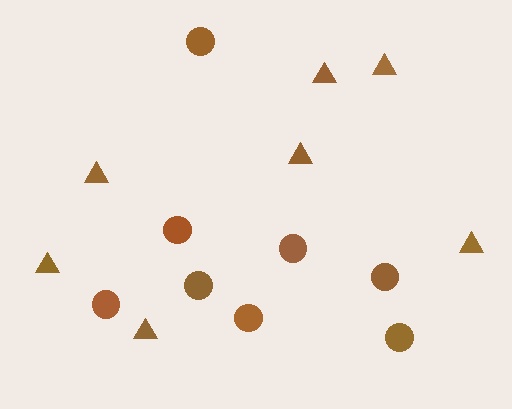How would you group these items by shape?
There are 2 groups: one group of triangles (7) and one group of circles (8).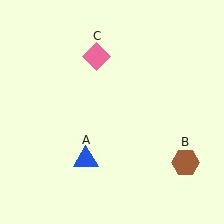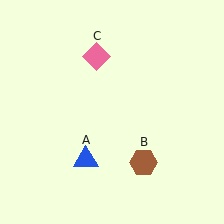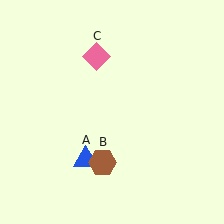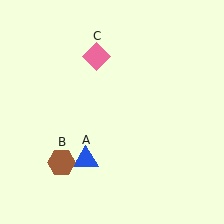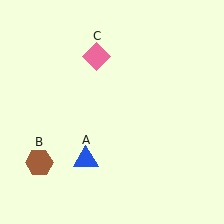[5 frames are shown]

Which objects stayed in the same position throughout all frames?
Blue triangle (object A) and pink diamond (object C) remained stationary.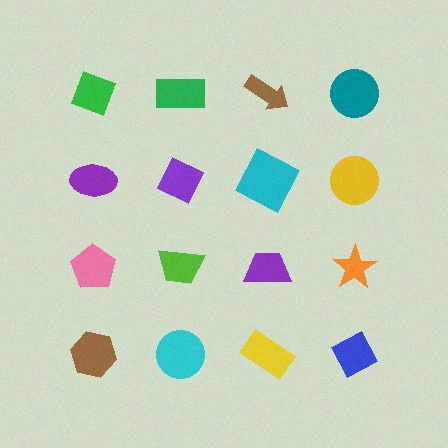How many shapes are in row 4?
4 shapes.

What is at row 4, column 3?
A yellow rectangle.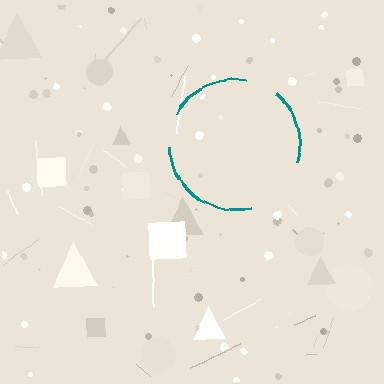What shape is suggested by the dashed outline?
The dashed outline suggests a circle.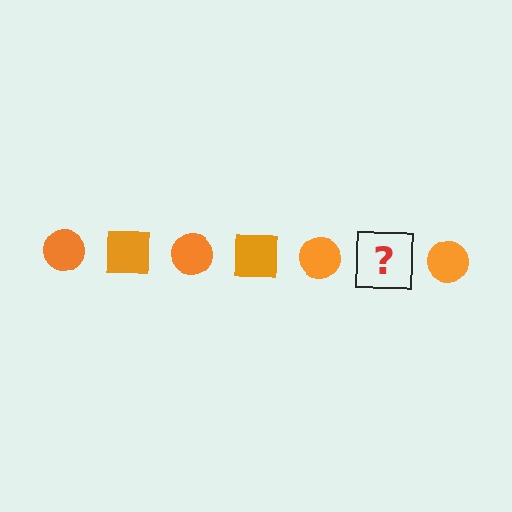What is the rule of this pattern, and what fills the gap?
The rule is that the pattern cycles through circle, square shapes in orange. The gap should be filled with an orange square.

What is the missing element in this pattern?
The missing element is an orange square.